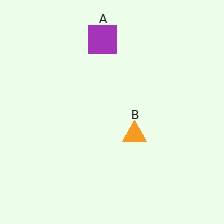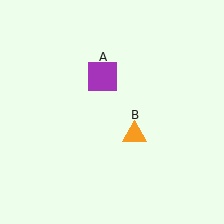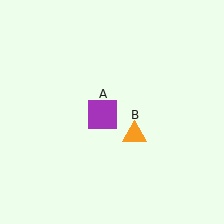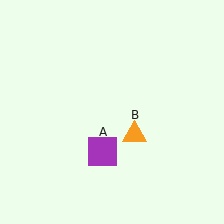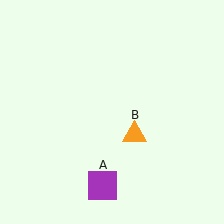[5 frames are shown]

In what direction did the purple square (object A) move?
The purple square (object A) moved down.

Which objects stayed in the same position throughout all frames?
Orange triangle (object B) remained stationary.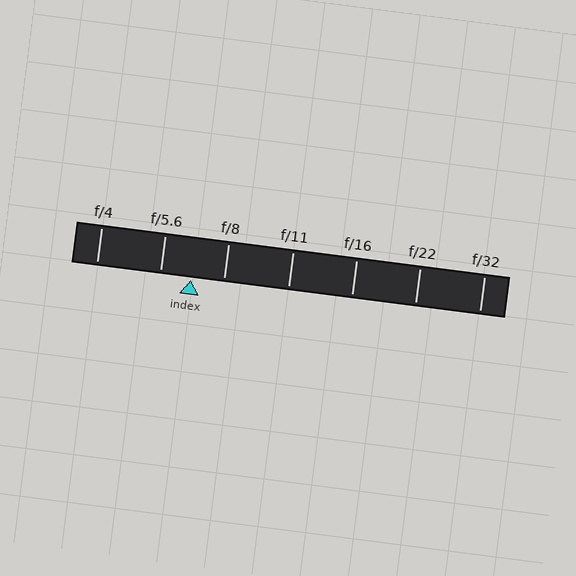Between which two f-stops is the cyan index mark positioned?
The index mark is between f/5.6 and f/8.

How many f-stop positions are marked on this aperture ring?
There are 7 f-stop positions marked.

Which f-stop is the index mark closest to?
The index mark is closest to f/5.6.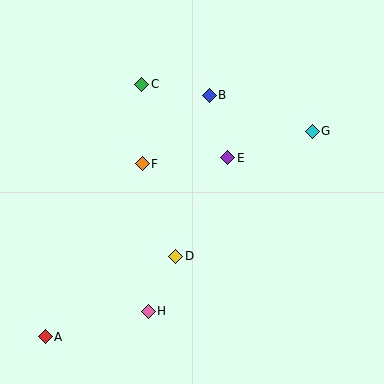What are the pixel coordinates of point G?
Point G is at (312, 131).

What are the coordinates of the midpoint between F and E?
The midpoint between F and E is at (185, 161).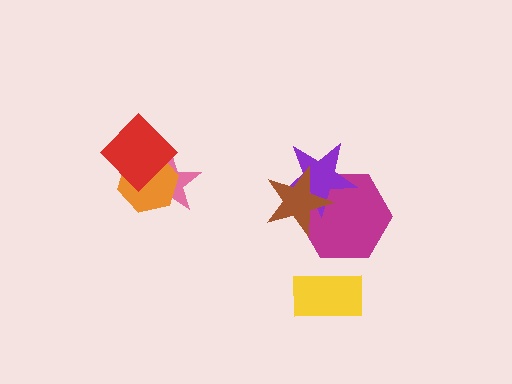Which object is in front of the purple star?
The brown star is in front of the purple star.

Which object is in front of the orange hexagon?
The red diamond is in front of the orange hexagon.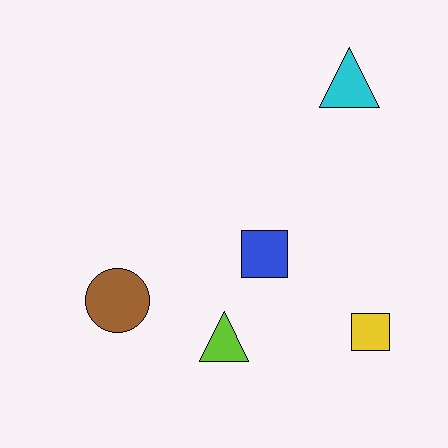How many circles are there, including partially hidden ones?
There is 1 circle.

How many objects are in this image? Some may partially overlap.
There are 5 objects.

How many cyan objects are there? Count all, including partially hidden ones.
There is 1 cyan object.